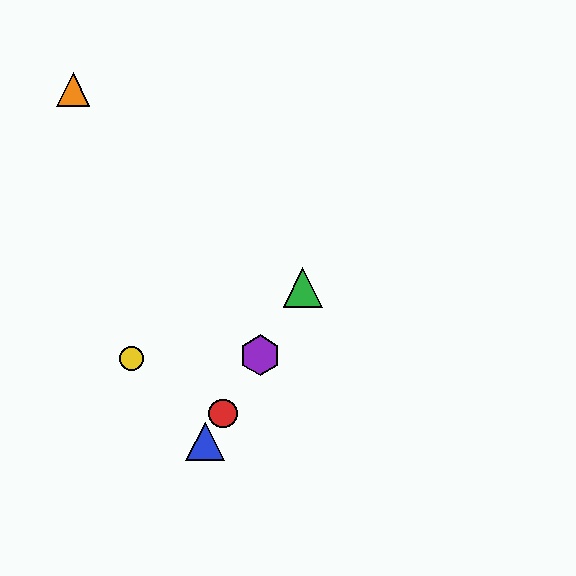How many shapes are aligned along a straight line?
4 shapes (the red circle, the blue triangle, the green triangle, the purple hexagon) are aligned along a straight line.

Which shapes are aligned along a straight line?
The red circle, the blue triangle, the green triangle, the purple hexagon are aligned along a straight line.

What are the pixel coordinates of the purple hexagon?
The purple hexagon is at (260, 355).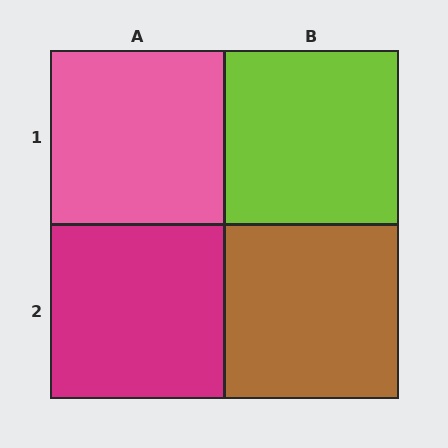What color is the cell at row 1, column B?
Lime.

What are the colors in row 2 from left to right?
Magenta, brown.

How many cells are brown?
1 cell is brown.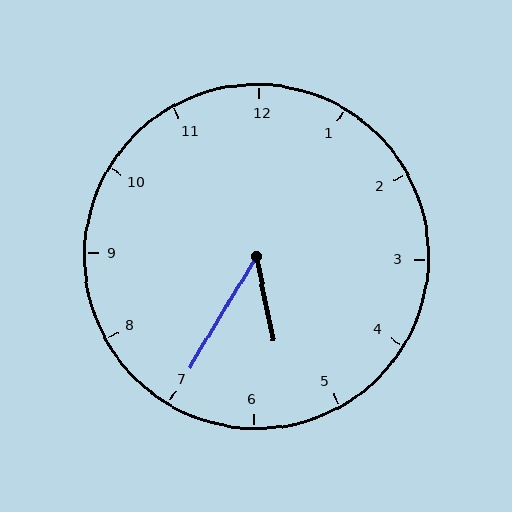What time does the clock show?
5:35.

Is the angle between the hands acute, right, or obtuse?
It is acute.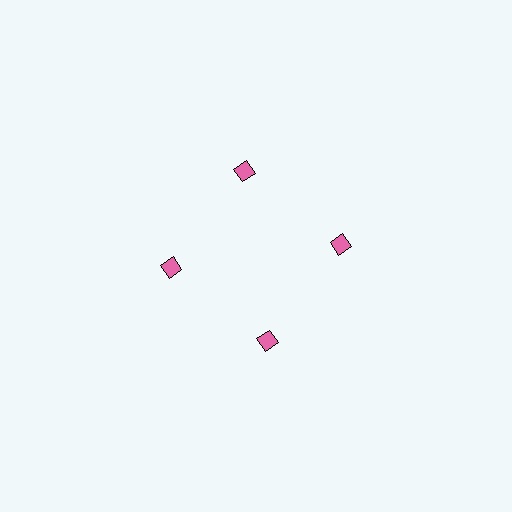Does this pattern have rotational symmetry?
Yes, this pattern has 4-fold rotational symmetry. It looks the same after rotating 90 degrees around the center.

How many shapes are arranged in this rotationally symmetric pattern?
There are 4 shapes, arranged in 4 groups of 1.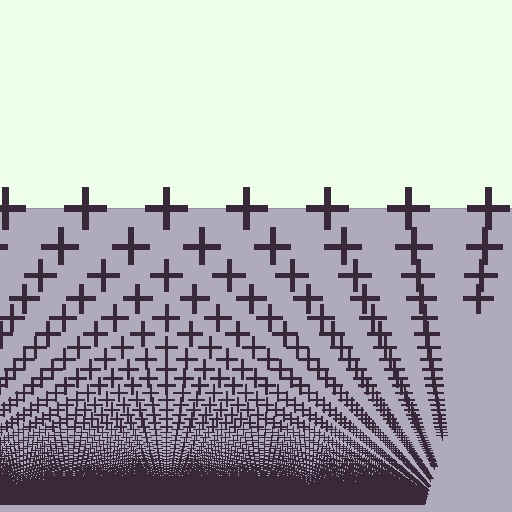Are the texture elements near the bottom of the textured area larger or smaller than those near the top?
Smaller. The gradient is inverted — elements near the bottom are smaller and denser.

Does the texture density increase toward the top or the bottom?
Density increases toward the bottom.